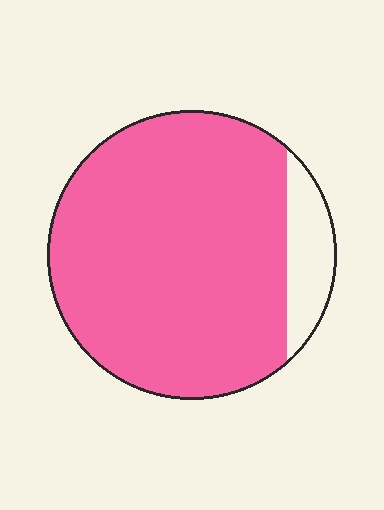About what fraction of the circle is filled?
About seven eighths (7/8).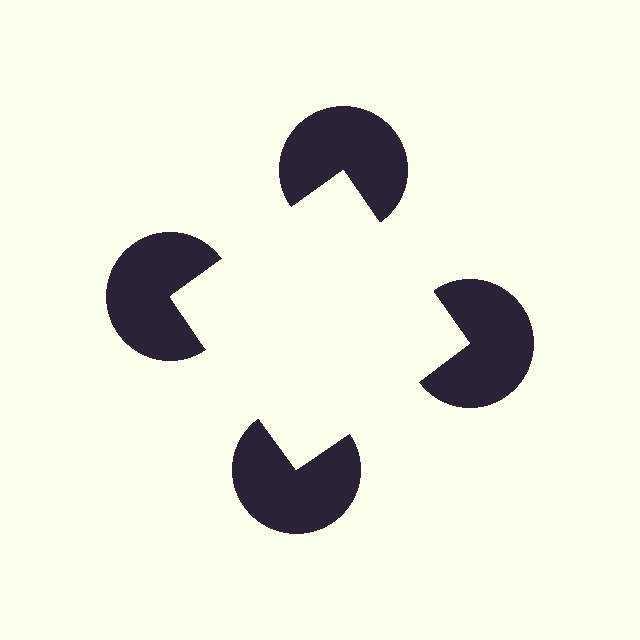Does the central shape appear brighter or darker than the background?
It typically appears slightly brighter than the background, even though no actual brightness change is drawn.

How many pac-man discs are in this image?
There are 4 — one at each vertex of the illusory square.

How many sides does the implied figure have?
4 sides.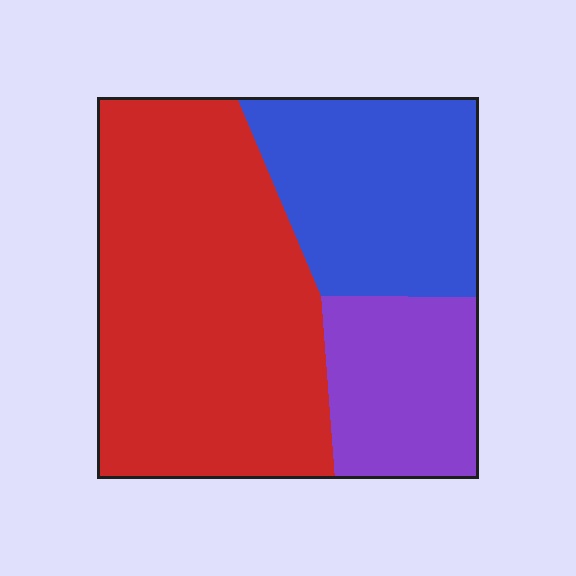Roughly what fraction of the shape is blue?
Blue takes up between a quarter and a half of the shape.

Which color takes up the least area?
Purple, at roughly 20%.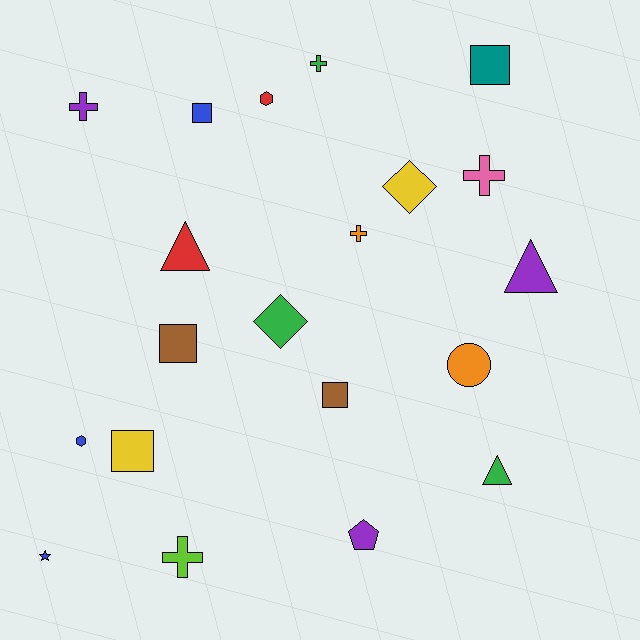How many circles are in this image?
There is 1 circle.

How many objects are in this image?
There are 20 objects.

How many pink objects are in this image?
There is 1 pink object.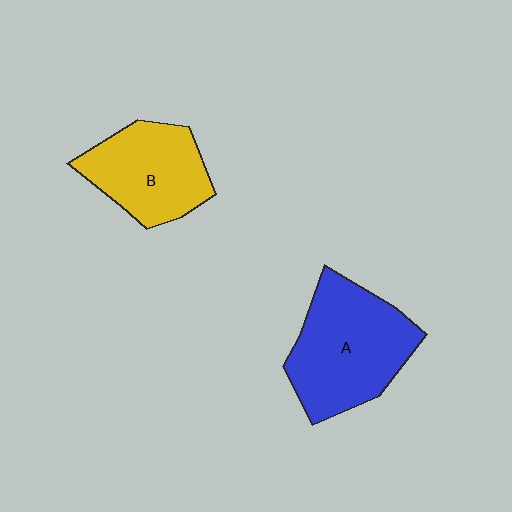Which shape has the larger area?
Shape A (blue).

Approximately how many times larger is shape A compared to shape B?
Approximately 1.3 times.